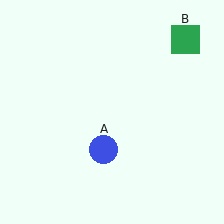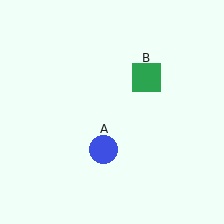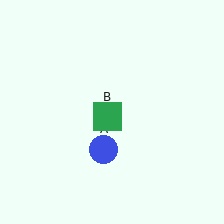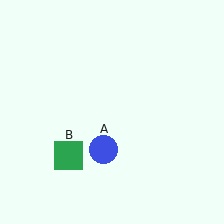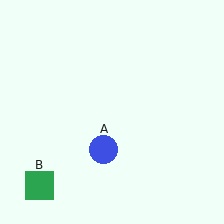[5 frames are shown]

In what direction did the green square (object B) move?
The green square (object B) moved down and to the left.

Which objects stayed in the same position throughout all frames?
Blue circle (object A) remained stationary.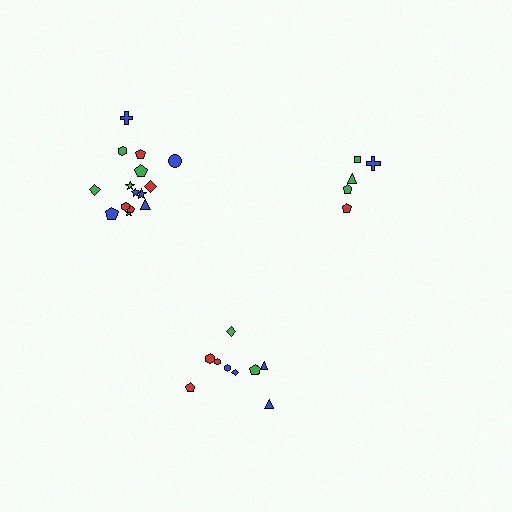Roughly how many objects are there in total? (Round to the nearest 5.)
Roughly 30 objects in total.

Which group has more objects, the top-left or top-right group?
The top-left group.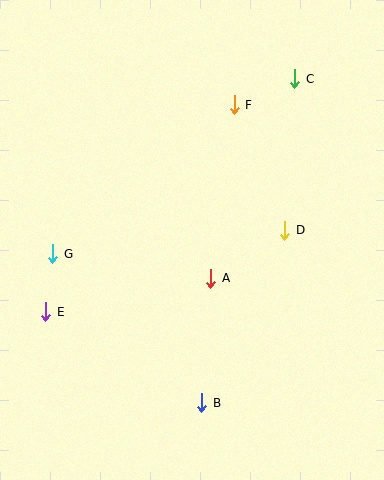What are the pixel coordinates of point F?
Point F is at (234, 105).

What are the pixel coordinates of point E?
Point E is at (46, 312).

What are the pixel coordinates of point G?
Point G is at (53, 254).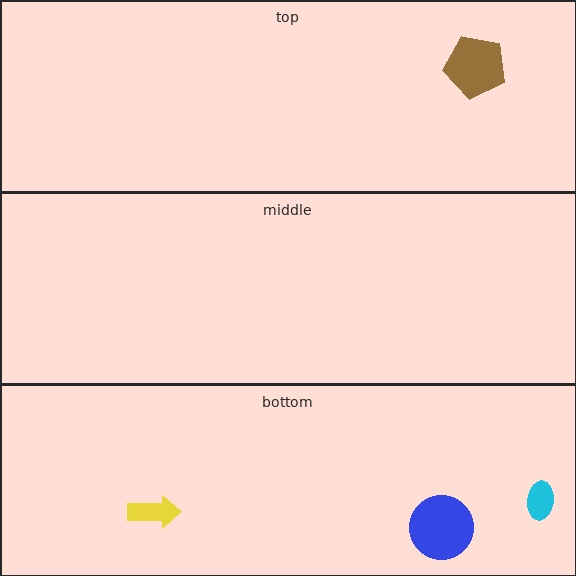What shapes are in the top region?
The brown pentagon.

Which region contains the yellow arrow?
The bottom region.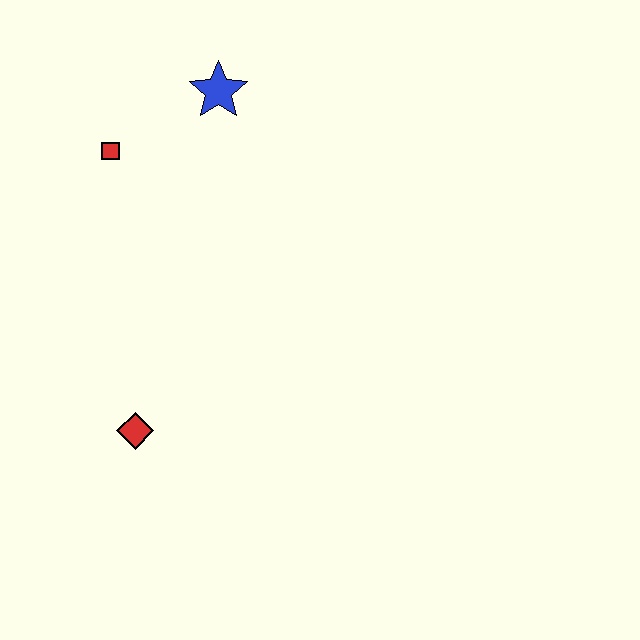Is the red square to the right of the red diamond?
No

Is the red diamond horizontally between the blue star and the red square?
Yes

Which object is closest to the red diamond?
The red square is closest to the red diamond.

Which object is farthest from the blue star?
The red diamond is farthest from the blue star.